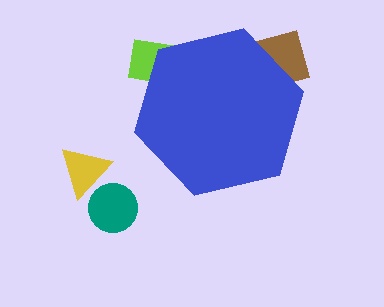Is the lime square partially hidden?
Yes, the lime square is partially hidden behind the blue hexagon.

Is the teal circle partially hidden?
No, the teal circle is fully visible.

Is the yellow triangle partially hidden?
No, the yellow triangle is fully visible.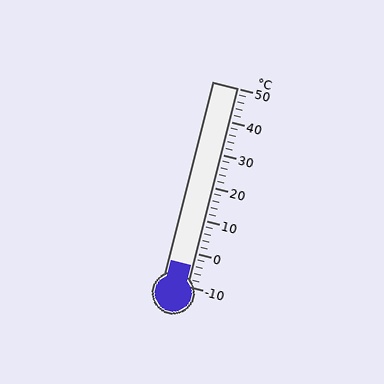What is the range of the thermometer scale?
The thermometer scale ranges from -10°C to 50°C.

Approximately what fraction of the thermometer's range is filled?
The thermometer is filled to approximately 10% of its range.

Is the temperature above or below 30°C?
The temperature is below 30°C.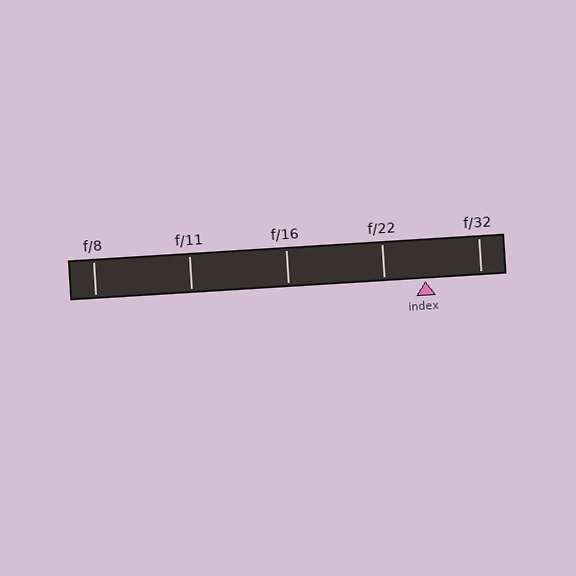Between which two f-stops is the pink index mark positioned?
The index mark is between f/22 and f/32.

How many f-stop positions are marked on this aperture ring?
There are 5 f-stop positions marked.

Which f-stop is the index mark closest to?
The index mark is closest to f/22.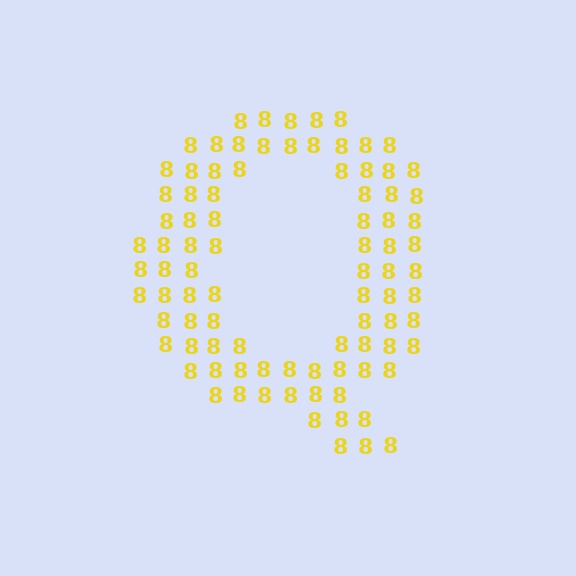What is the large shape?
The large shape is the letter Q.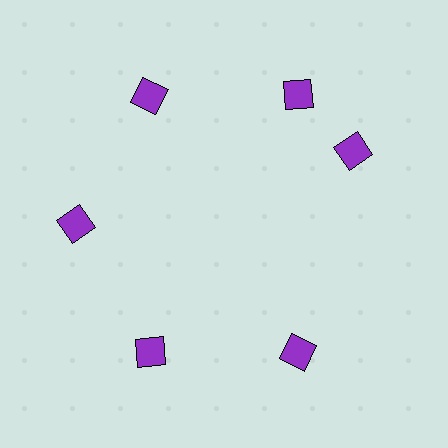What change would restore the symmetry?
The symmetry would be restored by rotating it back into even spacing with its neighbors so that all 6 diamonds sit at equal angles and equal distance from the center.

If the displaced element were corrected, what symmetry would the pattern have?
It would have 6-fold rotational symmetry — the pattern would map onto itself every 60 degrees.